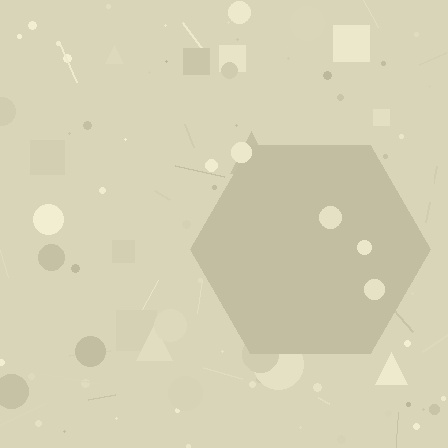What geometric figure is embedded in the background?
A hexagon is embedded in the background.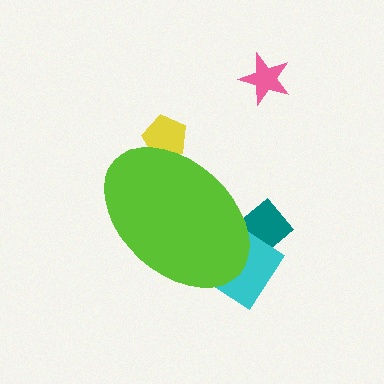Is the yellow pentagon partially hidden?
Yes, the yellow pentagon is partially hidden behind the lime ellipse.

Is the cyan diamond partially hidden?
Yes, the cyan diamond is partially hidden behind the lime ellipse.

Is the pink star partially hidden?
No, the pink star is fully visible.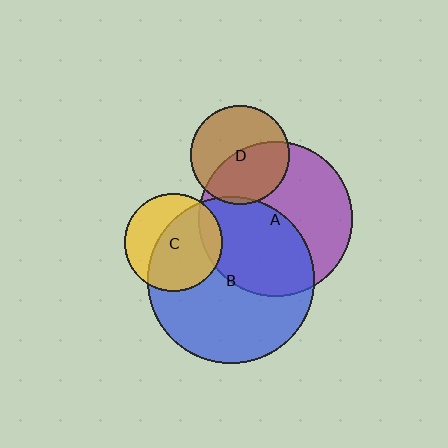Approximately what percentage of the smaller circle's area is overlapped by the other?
Approximately 65%.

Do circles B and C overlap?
Yes.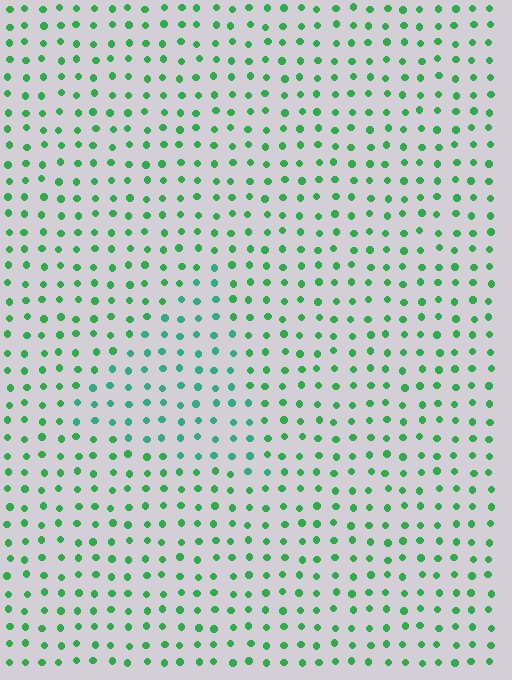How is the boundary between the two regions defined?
The boundary is defined purely by a slight shift in hue (about 26 degrees). Spacing, size, and orientation are identical on both sides.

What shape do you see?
I see a triangle.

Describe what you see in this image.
The image is filled with small green elements in a uniform arrangement. A triangle-shaped region is visible where the elements are tinted to a slightly different hue, forming a subtle color boundary.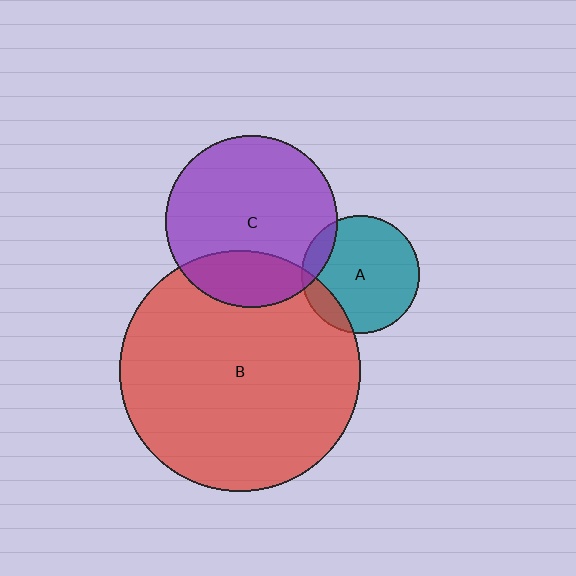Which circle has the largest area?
Circle B (red).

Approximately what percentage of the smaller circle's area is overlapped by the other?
Approximately 15%.